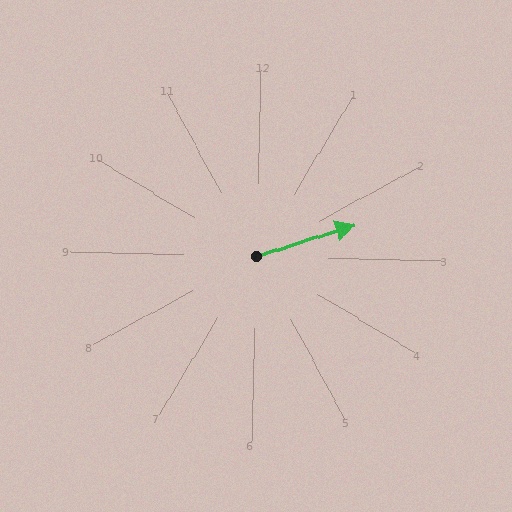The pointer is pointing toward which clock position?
Roughly 2 o'clock.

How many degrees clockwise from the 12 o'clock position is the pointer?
Approximately 71 degrees.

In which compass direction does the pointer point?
East.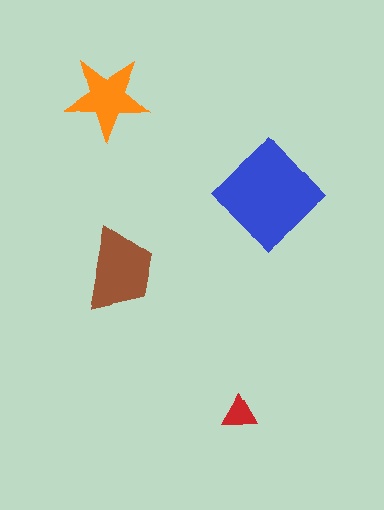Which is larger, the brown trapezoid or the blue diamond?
The blue diamond.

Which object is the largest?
The blue diamond.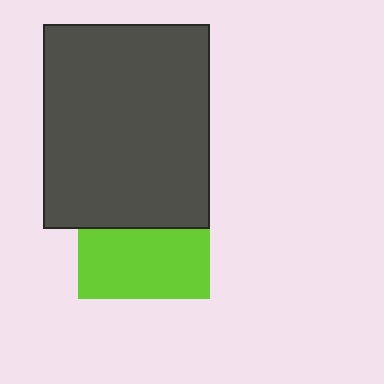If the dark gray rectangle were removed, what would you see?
You would see the complete lime square.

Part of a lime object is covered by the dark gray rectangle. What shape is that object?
It is a square.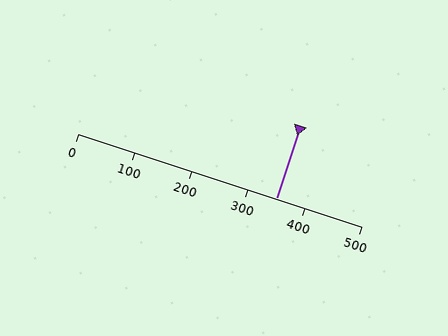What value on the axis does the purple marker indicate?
The marker indicates approximately 350.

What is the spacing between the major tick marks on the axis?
The major ticks are spaced 100 apart.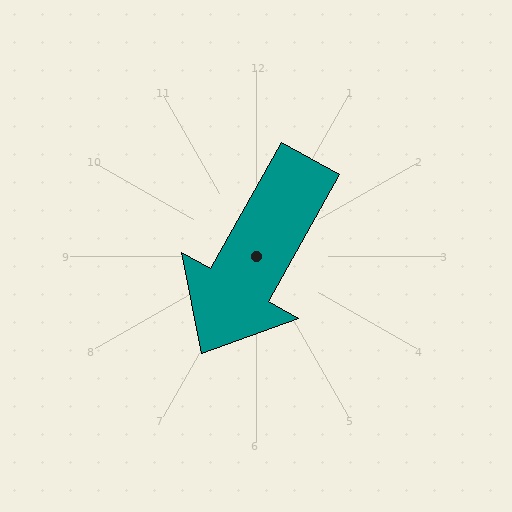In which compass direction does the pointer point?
Southwest.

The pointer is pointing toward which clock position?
Roughly 7 o'clock.